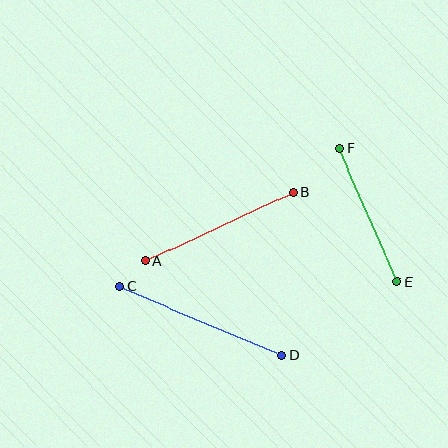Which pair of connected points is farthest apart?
Points C and D are farthest apart.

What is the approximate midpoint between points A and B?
The midpoint is at approximately (219, 227) pixels.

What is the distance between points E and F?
The distance is approximately 145 pixels.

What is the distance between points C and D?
The distance is approximately 175 pixels.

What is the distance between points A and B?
The distance is approximately 164 pixels.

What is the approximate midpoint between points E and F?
The midpoint is at approximately (368, 215) pixels.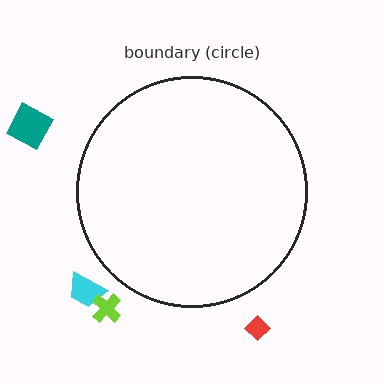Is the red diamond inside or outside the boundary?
Outside.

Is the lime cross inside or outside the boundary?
Outside.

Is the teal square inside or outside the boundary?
Outside.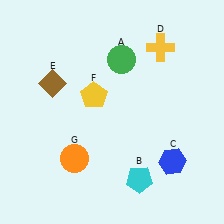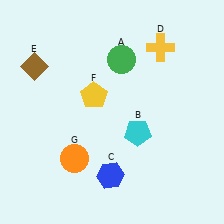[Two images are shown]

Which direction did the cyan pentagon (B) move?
The cyan pentagon (B) moved up.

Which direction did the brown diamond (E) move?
The brown diamond (E) moved left.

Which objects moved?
The objects that moved are: the cyan pentagon (B), the blue hexagon (C), the brown diamond (E).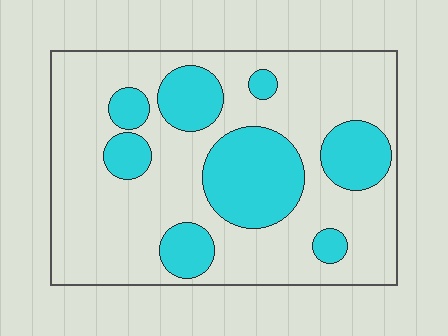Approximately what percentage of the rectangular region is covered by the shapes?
Approximately 30%.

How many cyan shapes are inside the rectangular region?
8.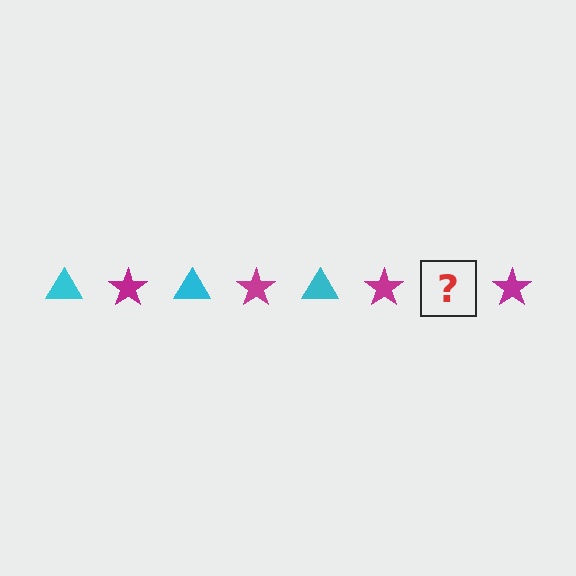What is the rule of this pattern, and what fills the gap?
The rule is that the pattern alternates between cyan triangle and magenta star. The gap should be filled with a cyan triangle.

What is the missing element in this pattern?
The missing element is a cyan triangle.